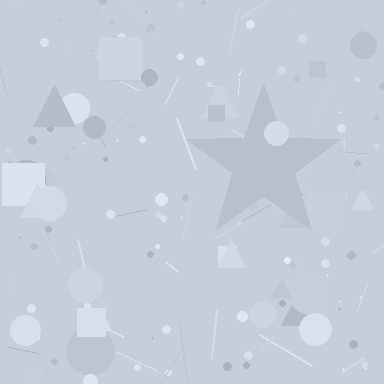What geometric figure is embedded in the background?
A star is embedded in the background.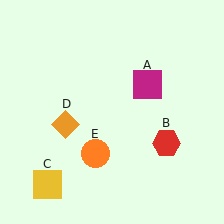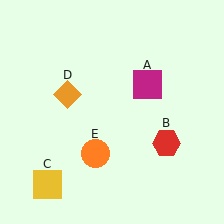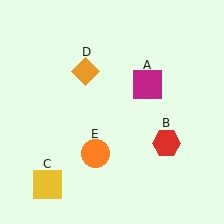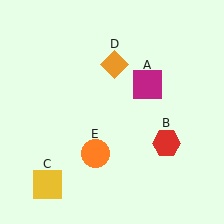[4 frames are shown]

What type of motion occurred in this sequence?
The orange diamond (object D) rotated clockwise around the center of the scene.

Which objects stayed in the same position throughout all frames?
Magenta square (object A) and red hexagon (object B) and yellow square (object C) and orange circle (object E) remained stationary.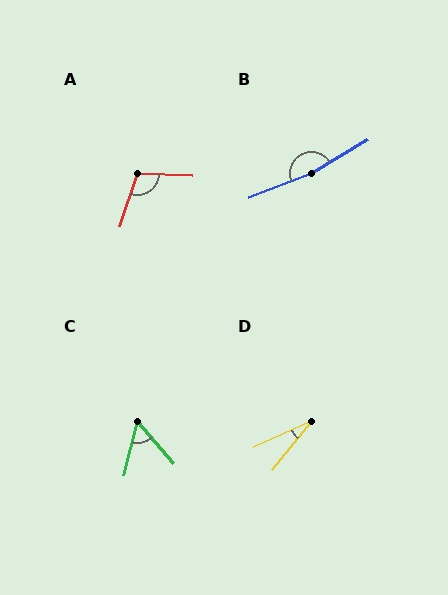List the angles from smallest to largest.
D (27°), C (55°), A (106°), B (170°).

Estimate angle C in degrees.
Approximately 55 degrees.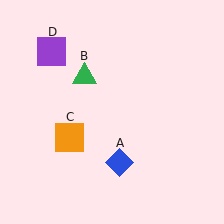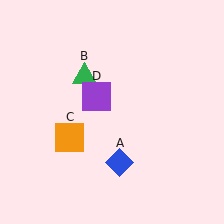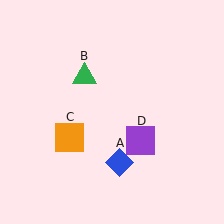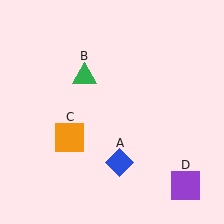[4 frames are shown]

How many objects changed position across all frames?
1 object changed position: purple square (object D).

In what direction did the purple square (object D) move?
The purple square (object D) moved down and to the right.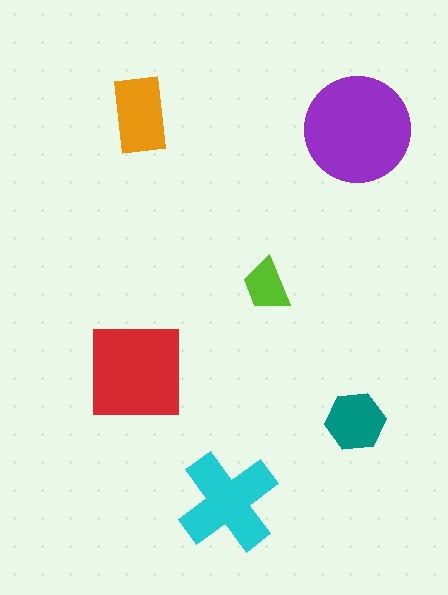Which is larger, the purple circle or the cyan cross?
The purple circle.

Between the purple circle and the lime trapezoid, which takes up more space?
The purple circle.